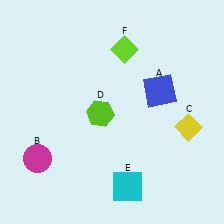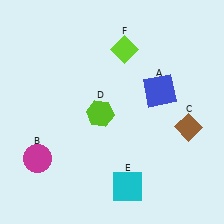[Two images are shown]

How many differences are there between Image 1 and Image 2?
There is 1 difference between the two images.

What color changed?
The diamond (C) changed from yellow in Image 1 to brown in Image 2.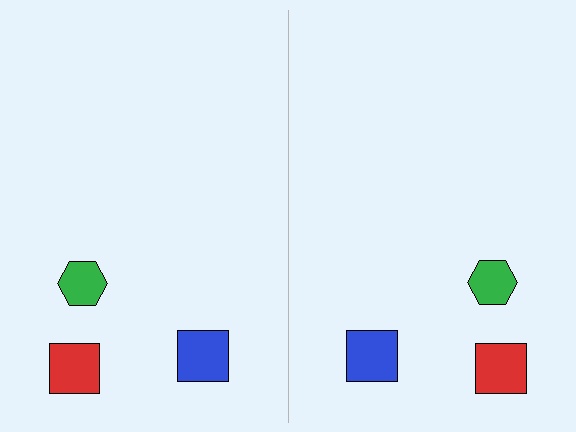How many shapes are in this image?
There are 6 shapes in this image.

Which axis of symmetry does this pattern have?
The pattern has a vertical axis of symmetry running through the center of the image.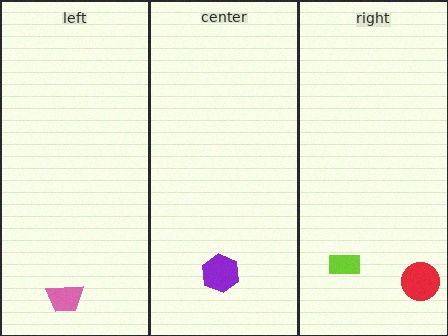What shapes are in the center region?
The purple hexagon.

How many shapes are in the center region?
1.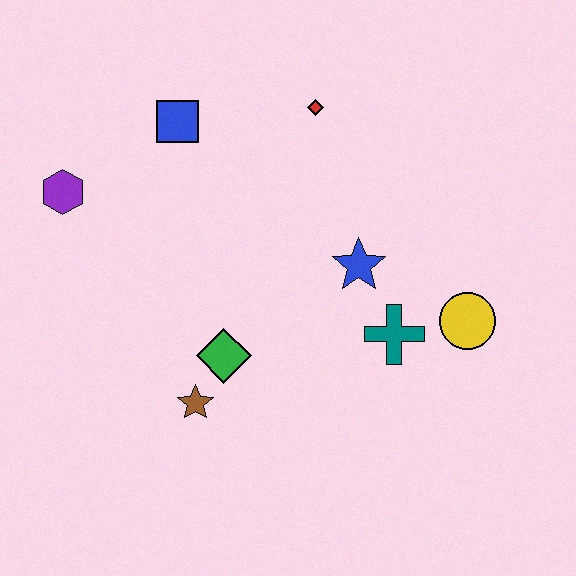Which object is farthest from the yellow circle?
The purple hexagon is farthest from the yellow circle.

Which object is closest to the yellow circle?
The teal cross is closest to the yellow circle.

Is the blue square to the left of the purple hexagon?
No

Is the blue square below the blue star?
No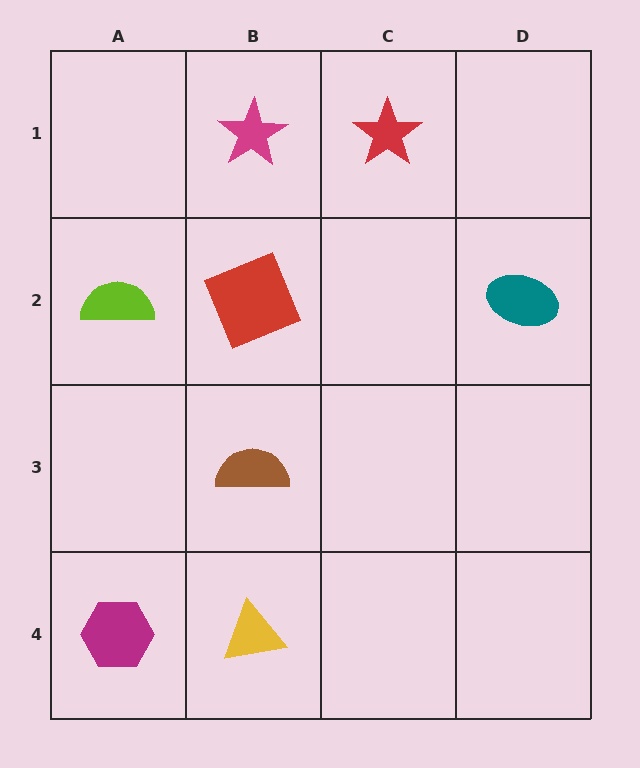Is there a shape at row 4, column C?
No, that cell is empty.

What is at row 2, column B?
A red square.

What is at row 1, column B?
A magenta star.